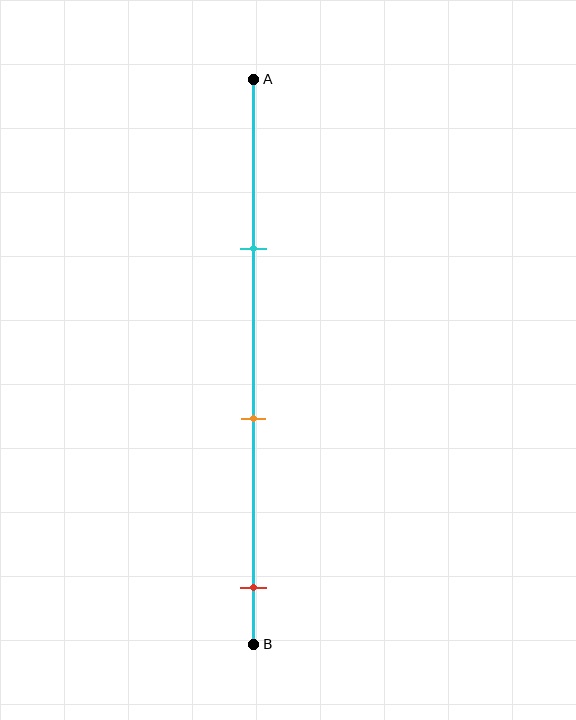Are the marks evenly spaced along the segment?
Yes, the marks are approximately evenly spaced.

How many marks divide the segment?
There are 3 marks dividing the segment.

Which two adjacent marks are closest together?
The cyan and orange marks are the closest adjacent pair.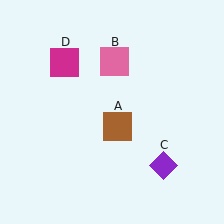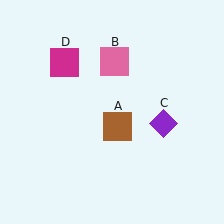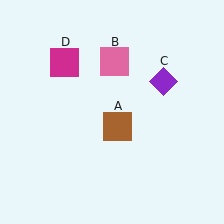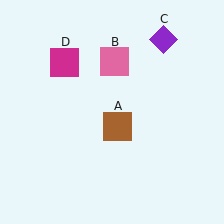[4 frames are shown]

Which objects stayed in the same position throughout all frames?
Brown square (object A) and pink square (object B) and magenta square (object D) remained stationary.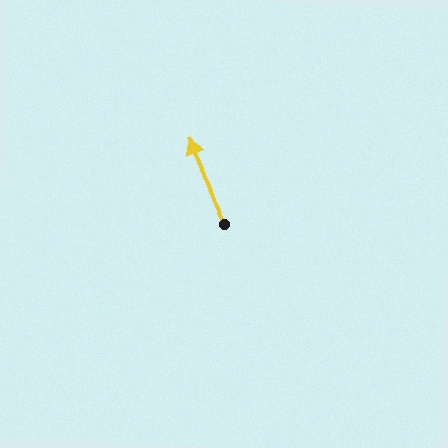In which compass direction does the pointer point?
Northwest.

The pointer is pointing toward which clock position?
Roughly 11 o'clock.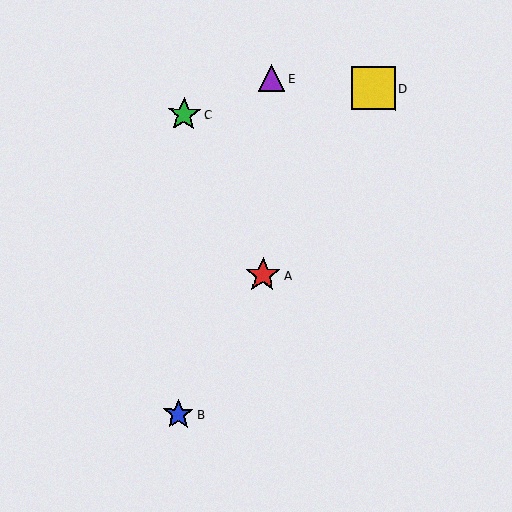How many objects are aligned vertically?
2 objects (B, C) are aligned vertically.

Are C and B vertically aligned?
Yes, both are at x≈184.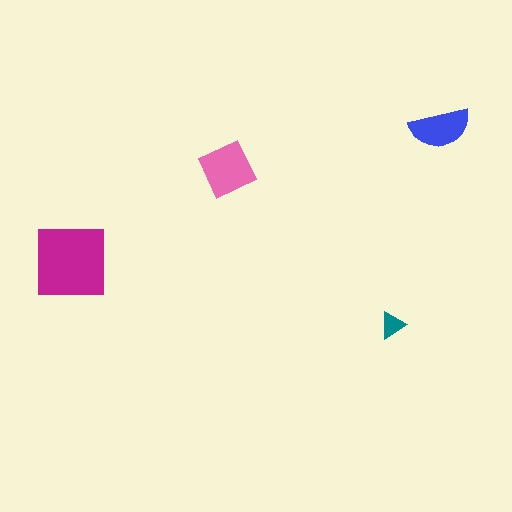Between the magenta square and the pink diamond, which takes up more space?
The magenta square.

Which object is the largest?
The magenta square.